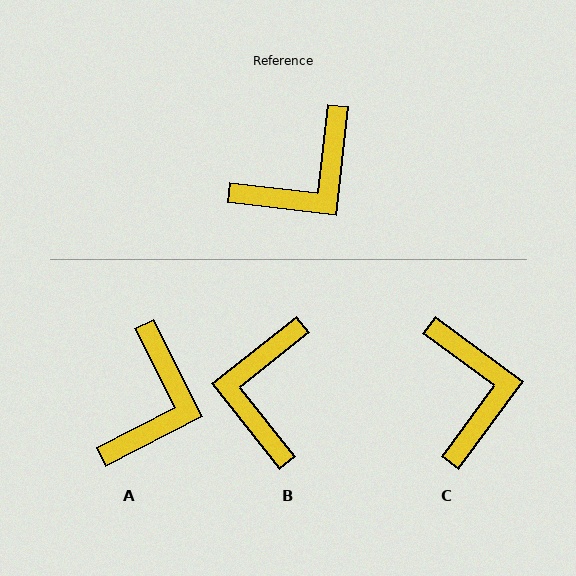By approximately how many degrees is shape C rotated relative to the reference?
Approximately 60 degrees counter-clockwise.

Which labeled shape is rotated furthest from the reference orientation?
B, about 135 degrees away.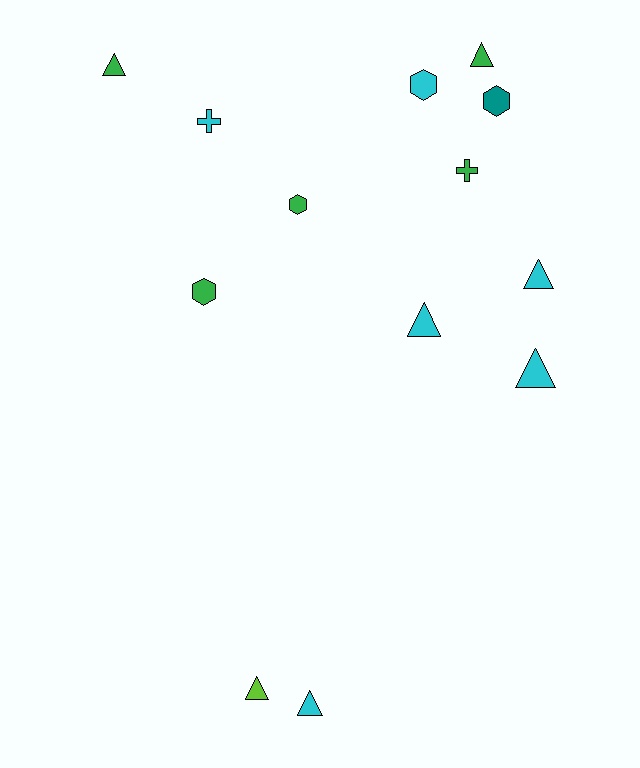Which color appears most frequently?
Cyan, with 6 objects.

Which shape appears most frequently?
Triangle, with 7 objects.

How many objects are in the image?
There are 13 objects.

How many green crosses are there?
There is 1 green cross.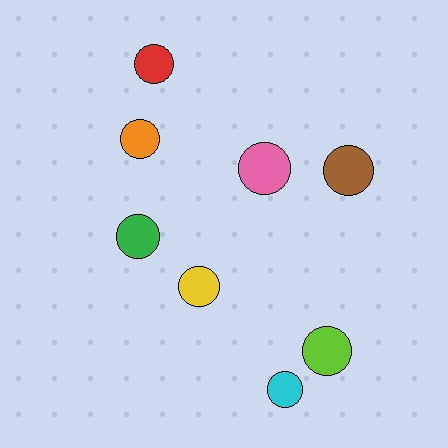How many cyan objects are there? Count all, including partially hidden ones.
There is 1 cyan object.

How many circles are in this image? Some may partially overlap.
There are 8 circles.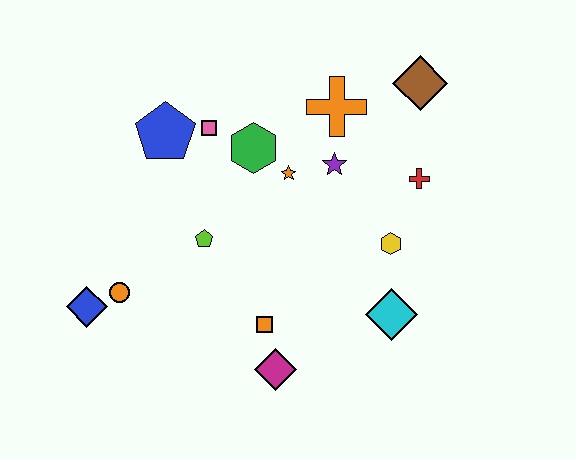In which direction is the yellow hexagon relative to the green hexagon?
The yellow hexagon is to the right of the green hexagon.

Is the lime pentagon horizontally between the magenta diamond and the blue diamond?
Yes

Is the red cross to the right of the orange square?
Yes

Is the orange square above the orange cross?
No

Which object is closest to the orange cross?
The purple star is closest to the orange cross.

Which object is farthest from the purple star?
The blue diamond is farthest from the purple star.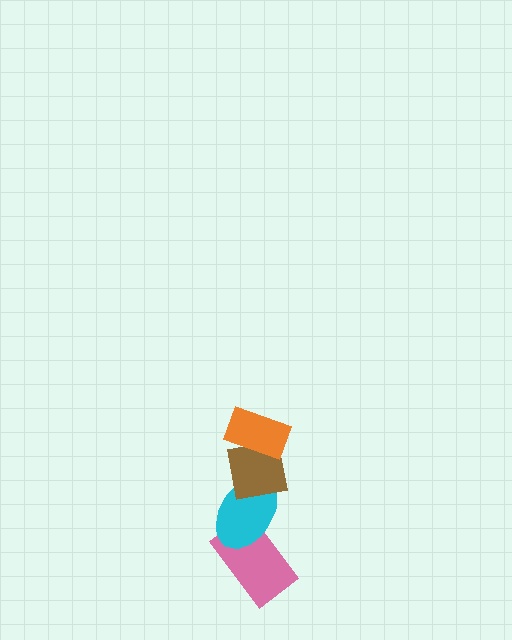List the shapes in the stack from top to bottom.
From top to bottom: the orange rectangle, the brown square, the cyan ellipse, the pink rectangle.